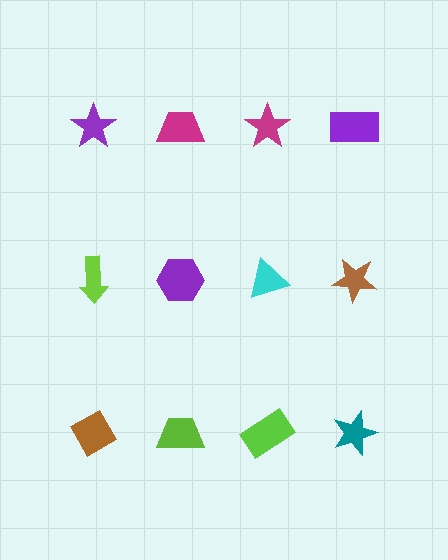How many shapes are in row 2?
4 shapes.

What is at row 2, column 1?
A lime arrow.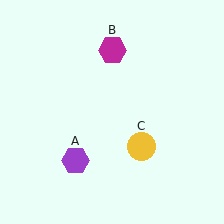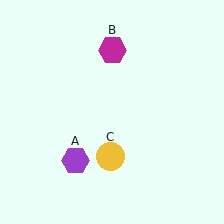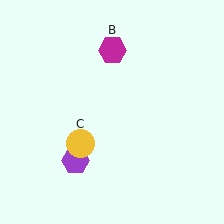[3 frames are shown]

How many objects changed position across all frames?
1 object changed position: yellow circle (object C).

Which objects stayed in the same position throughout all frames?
Purple hexagon (object A) and magenta hexagon (object B) remained stationary.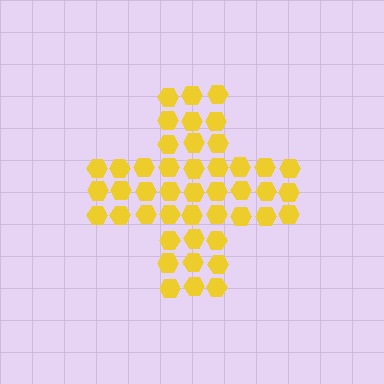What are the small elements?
The small elements are hexagons.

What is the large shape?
The large shape is a cross.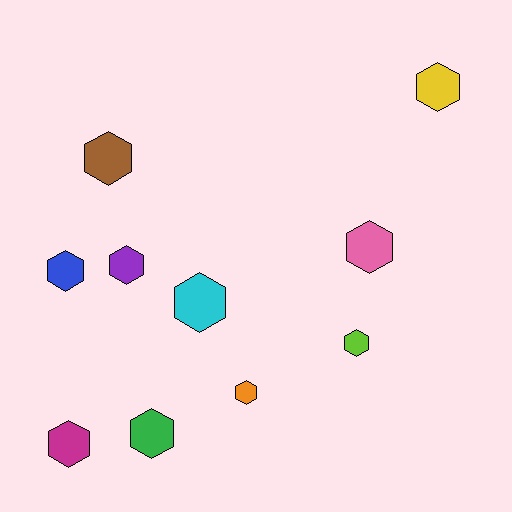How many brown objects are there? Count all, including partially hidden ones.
There is 1 brown object.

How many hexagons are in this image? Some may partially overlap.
There are 10 hexagons.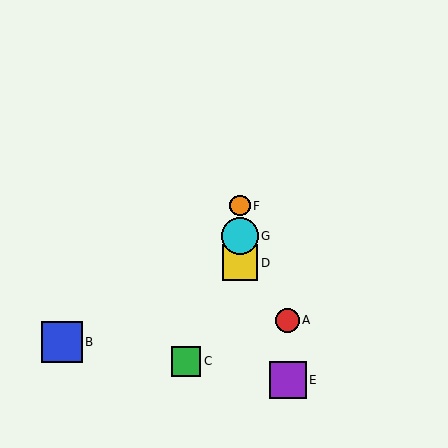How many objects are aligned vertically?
3 objects (D, F, G) are aligned vertically.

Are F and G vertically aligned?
Yes, both are at x≈240.